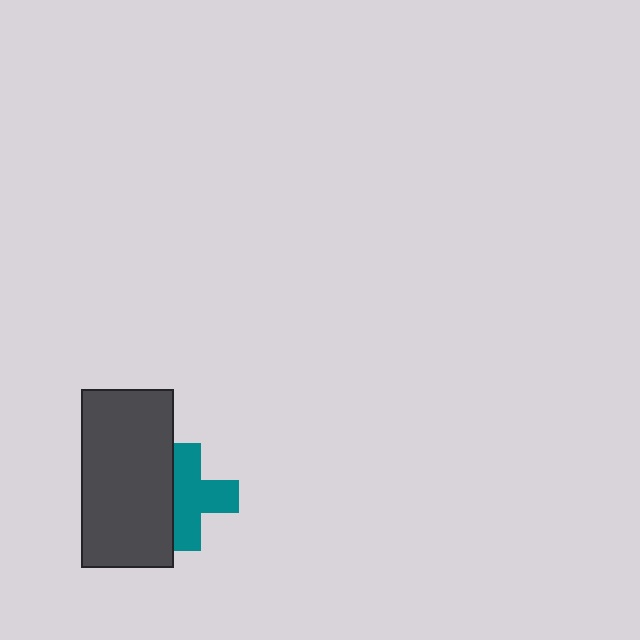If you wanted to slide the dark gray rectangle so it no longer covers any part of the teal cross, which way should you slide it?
Slide it left — that is the most direct way to separate the two shapes.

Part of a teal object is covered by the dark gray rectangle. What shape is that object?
It is a cross.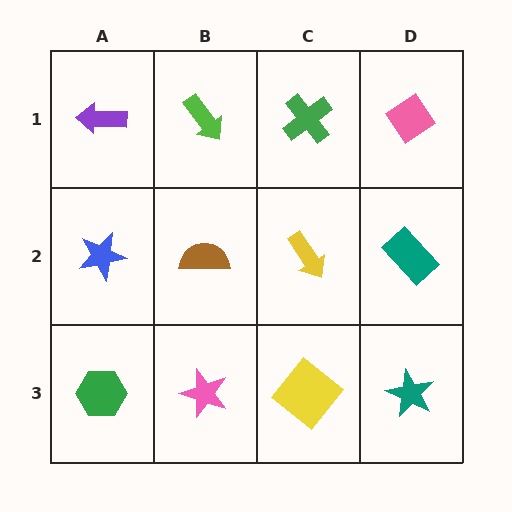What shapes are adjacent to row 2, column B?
A lime arrow (row 1, column B), a pink star (row 3, column B), a blue star (row 2, column A), a yellow arrow (row 2, column C).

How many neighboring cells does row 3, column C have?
3.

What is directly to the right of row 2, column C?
A teal rectangle.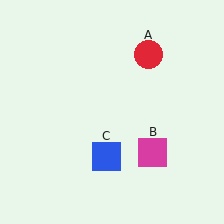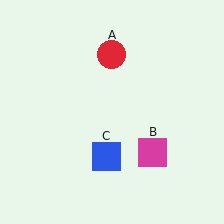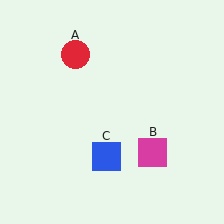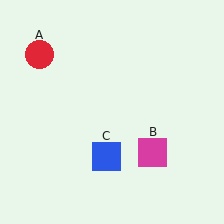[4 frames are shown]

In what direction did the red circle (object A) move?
The red circle (object A) moved left.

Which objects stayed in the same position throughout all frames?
Magenta square (object B) and blue square (object C) remained stationary.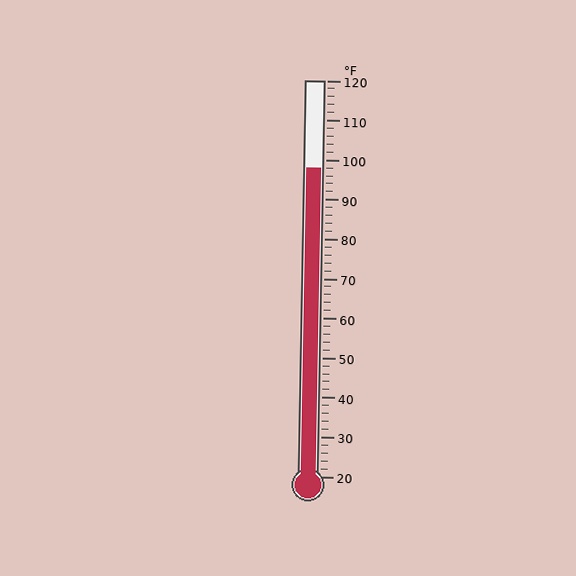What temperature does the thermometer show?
The thermometer shows approximately 98°F.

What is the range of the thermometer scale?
The thermometer scale ranges from 20°F to 120°F.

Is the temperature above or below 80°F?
The temperature is above 80°F.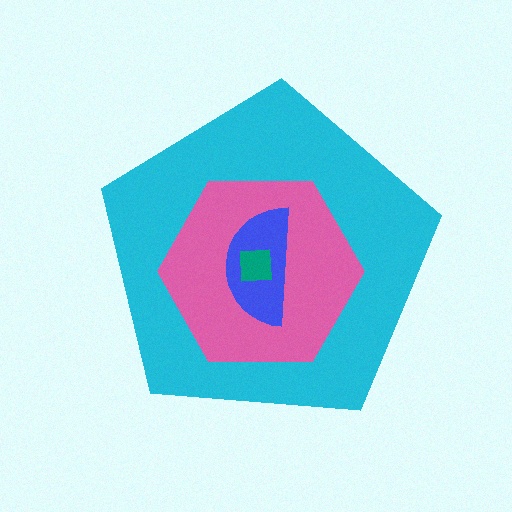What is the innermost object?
The teal square.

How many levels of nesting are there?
4.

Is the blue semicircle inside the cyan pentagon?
Yes.